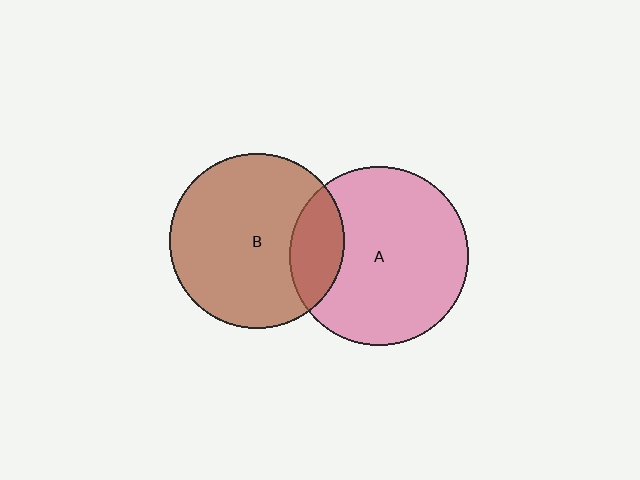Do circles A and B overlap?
Yes.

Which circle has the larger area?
Circle A (pink).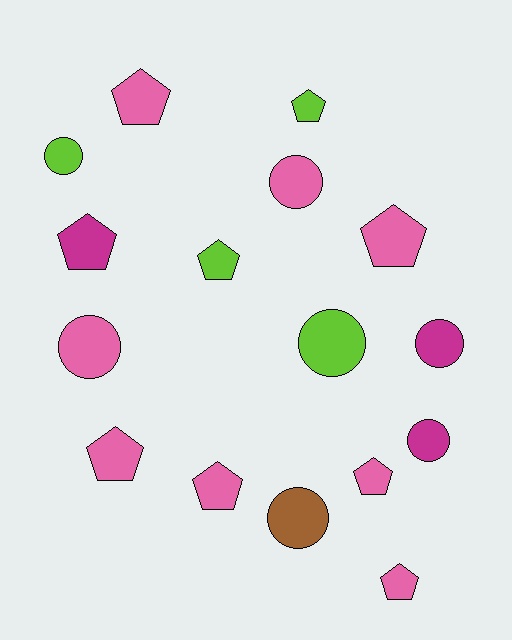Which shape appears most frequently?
Pentagon, with 9 objects.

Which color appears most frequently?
Pink, with 8 objects.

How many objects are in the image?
There are 16 objects.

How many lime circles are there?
There are 2 lime circles.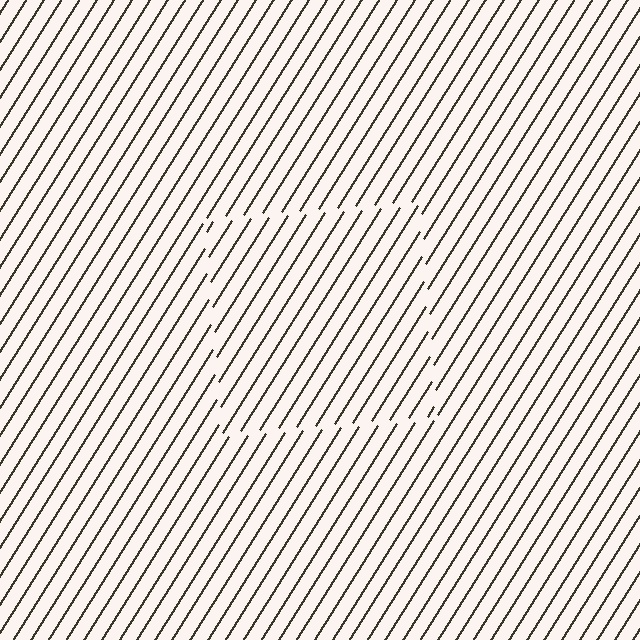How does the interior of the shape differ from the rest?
The interior of the shape contains the same grating, shifted by half a period — the contour is defined by the phase discontinuity where line-ends from the inner and outer gratings abut.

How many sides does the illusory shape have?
4 sides — the line-ends trace a square.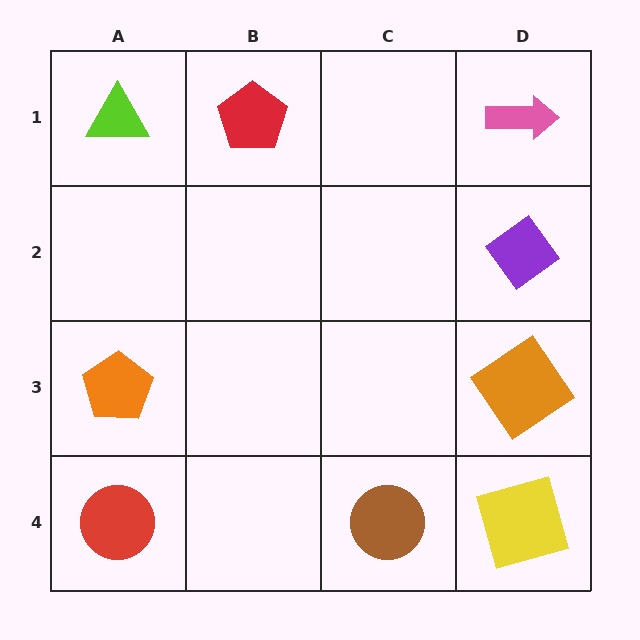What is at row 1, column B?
A red pentagon.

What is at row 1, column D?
A pink arrow.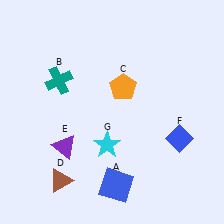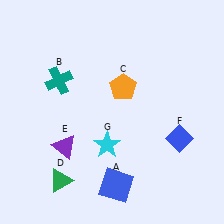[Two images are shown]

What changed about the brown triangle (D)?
In Image 1, D is brown. In Image 2, it changed to green.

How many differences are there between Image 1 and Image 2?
There is 1 difference between the two images.